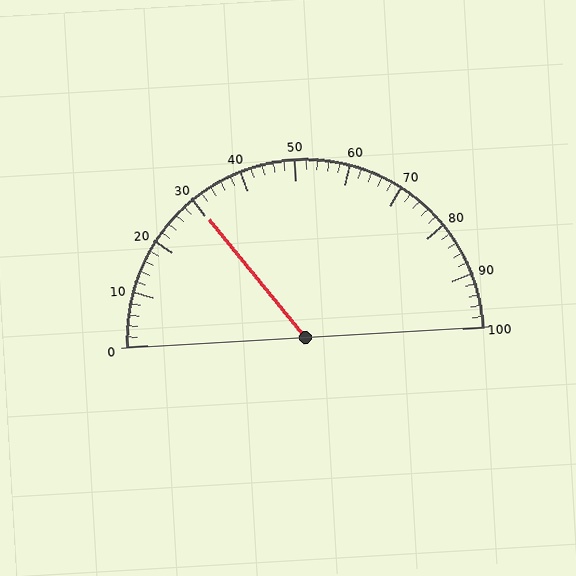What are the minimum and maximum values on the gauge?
The gauge ranges from 0 to 100.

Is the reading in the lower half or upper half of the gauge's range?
The reading is in the lower half of the range (0 to 100).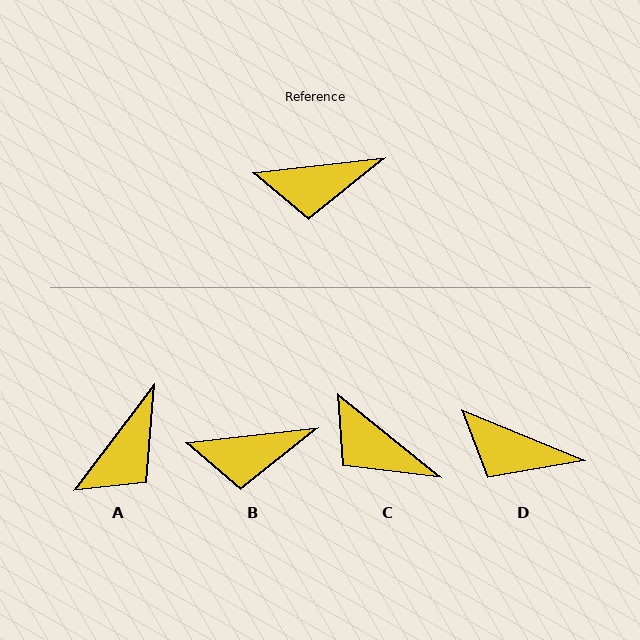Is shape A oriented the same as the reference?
No, it is off by about 46 degrees.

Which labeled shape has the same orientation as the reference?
B.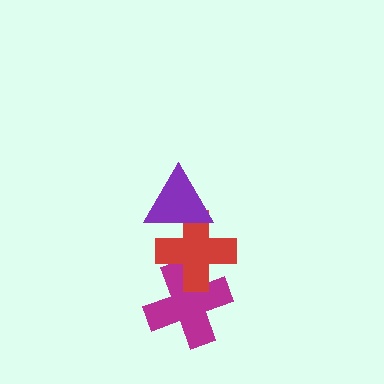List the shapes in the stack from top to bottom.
From top to bottom: the purple triangle, the red cross, the magenta cross.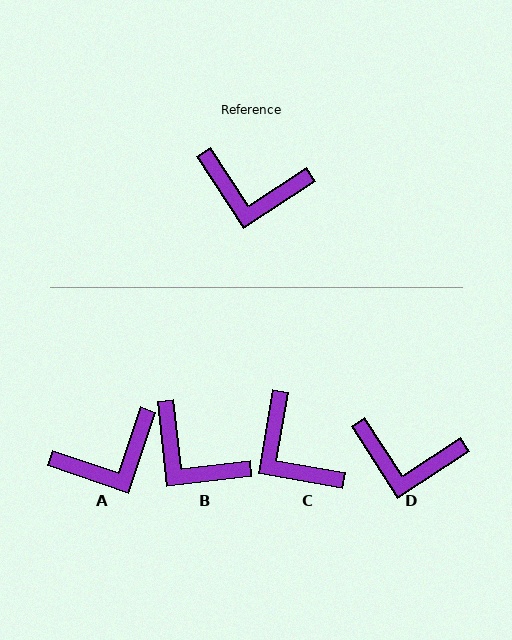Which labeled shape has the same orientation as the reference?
D.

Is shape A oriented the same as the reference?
No, it is off by about 38 degrees.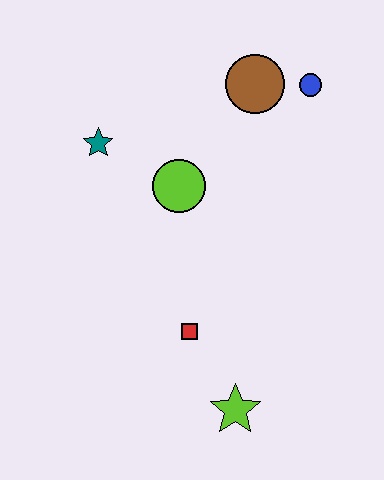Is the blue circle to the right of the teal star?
Yes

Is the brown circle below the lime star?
No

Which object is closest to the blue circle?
The brown circle is closest to the blue circle.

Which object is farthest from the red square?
The blue circle is farthest from the red square.